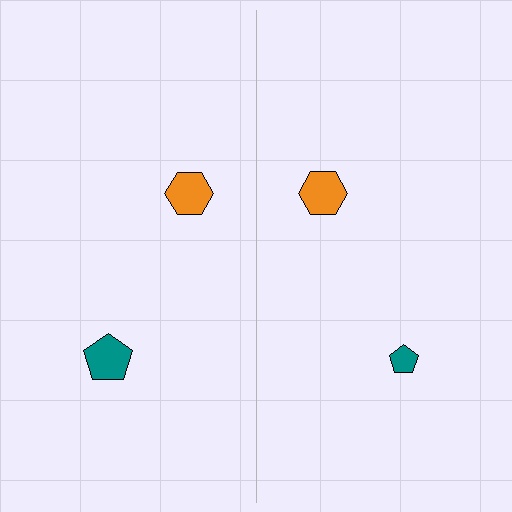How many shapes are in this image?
There are 4 shapes in this image.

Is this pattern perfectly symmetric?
No, the pattern is not perfectly symmetric. The teal pentagon on the right side has a different size than its mirror counterpart.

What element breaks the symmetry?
The teal pentagon on the right side has a different size than its mirror counterpart.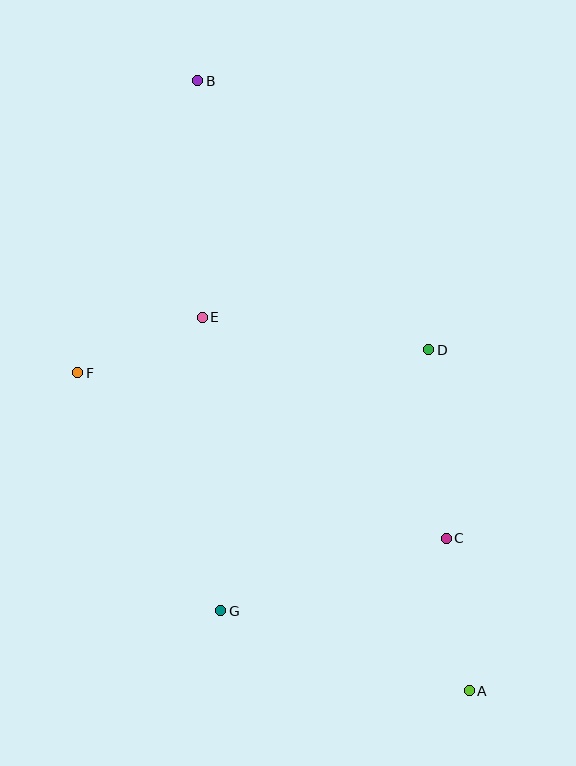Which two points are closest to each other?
Points E and F are closest to each other.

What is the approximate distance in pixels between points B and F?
The distance between B and F is approximately 315 pixels.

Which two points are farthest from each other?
Points A and B are farthest from each other.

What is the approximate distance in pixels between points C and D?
The distance between C and D is approximately 189 pixels.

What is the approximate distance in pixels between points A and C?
The distance between A and C is approximately 155 pixels.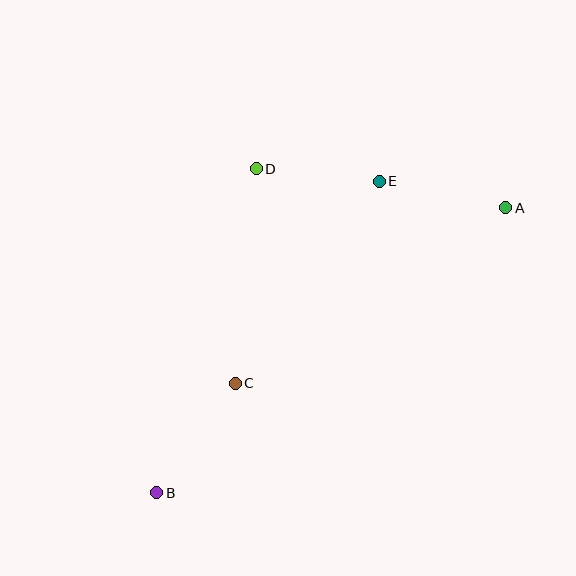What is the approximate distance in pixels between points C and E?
The distance between C and E is approximately 248 pixels.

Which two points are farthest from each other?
Points A and B are farthest from each other.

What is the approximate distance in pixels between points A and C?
The distance between A and C is approximately 323 pixels.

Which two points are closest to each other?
Points D and E are closest to each other.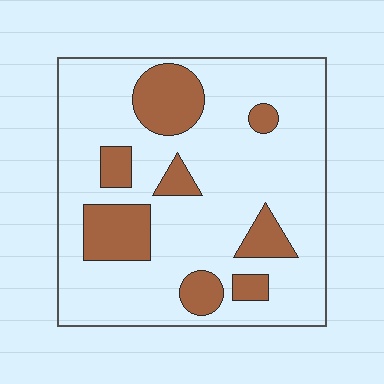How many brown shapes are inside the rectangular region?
8.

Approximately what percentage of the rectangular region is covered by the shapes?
Approximately 20%.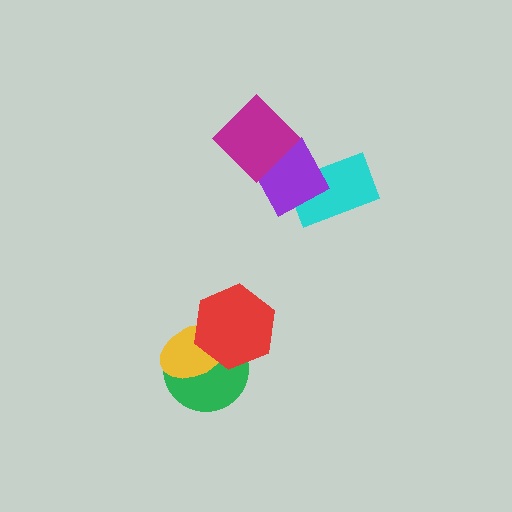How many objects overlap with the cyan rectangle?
1 object overlaps with the cyan rectangle.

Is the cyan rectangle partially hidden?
Yes, it is partially covered by another shape.